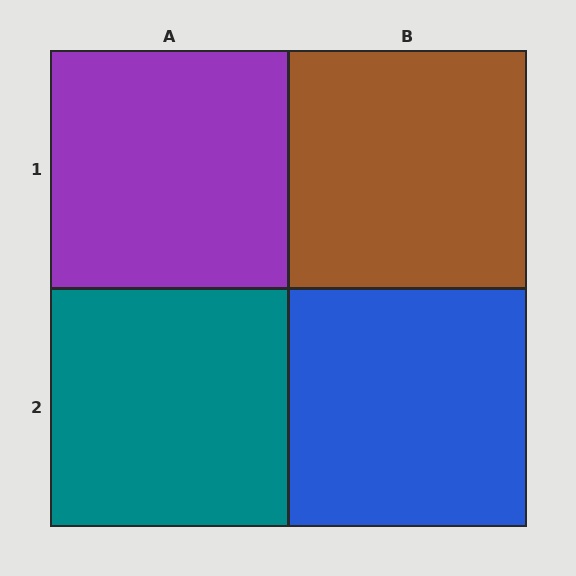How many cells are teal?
1 cell is teal.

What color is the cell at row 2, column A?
Teal.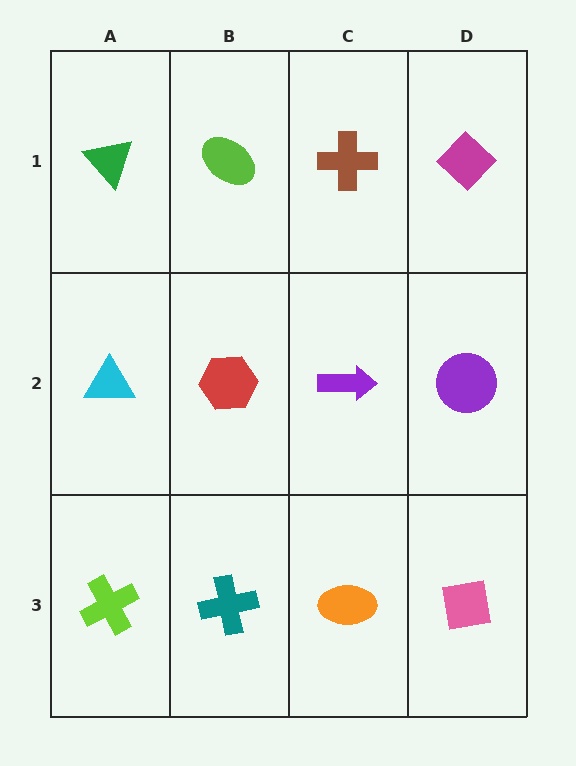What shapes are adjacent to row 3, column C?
A purple arrow (row 2, column C), a teal cross (row 3, column B), a pink square (row 3, column D).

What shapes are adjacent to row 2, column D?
A magenta diamond (row 1, column D), a pink square (row 3, column D), a purple arrow (row 2, column C).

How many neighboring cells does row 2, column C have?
4.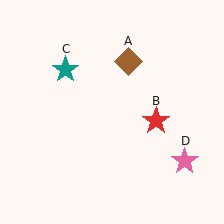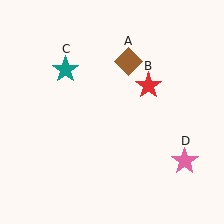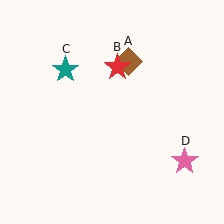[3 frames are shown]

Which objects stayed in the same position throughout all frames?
Brown diamond (object A) and teal star (object C) and pink star (object D) remained stationary.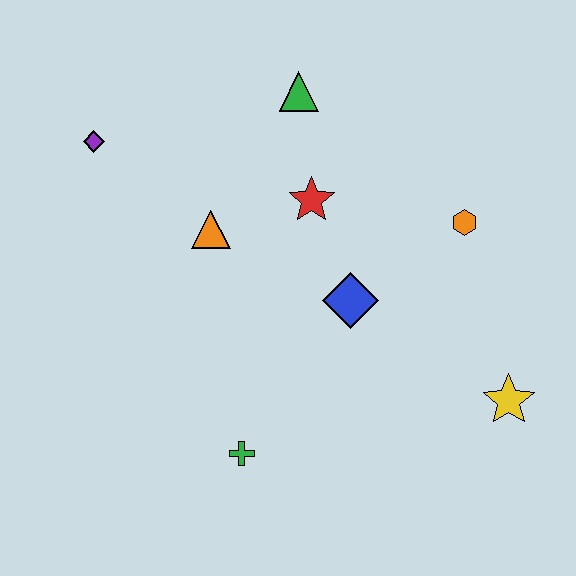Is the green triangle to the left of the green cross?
No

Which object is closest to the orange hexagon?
The blue diamond is closest to the orange hexagon.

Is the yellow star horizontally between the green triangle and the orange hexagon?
No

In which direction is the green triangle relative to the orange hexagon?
The green triangle is to the left of the orange hexagon.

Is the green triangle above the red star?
Yes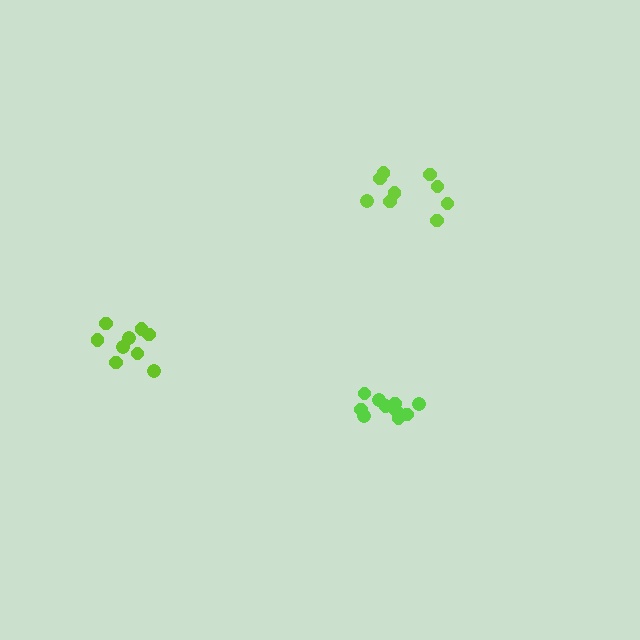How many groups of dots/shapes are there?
There are 3 groups.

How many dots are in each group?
Group 1: 9 dots, Group 2: 10 dots, Group 3: 9 dots (28 total).